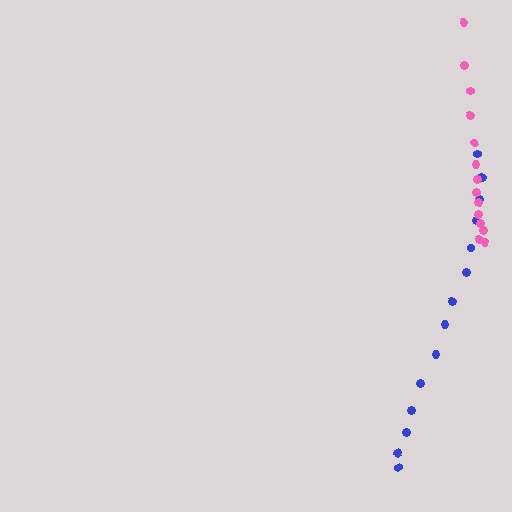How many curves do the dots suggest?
There are 2 distinct paths.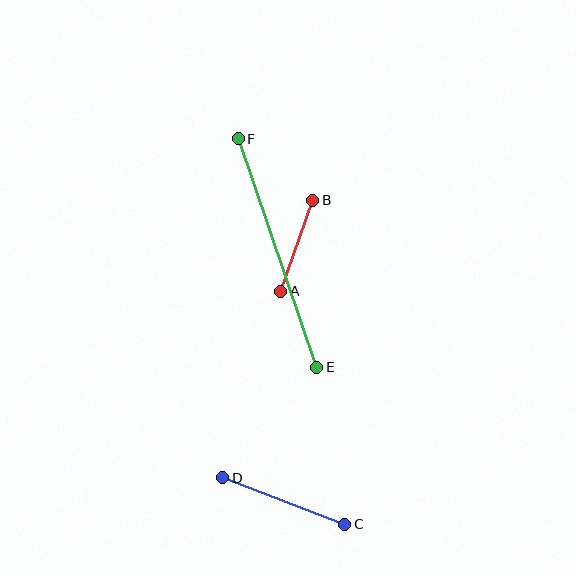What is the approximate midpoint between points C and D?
The midpoint is at approximately (284, 501) pixels.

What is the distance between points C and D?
The distance is approximately 131 pixels.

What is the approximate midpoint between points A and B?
The midpoint is at approximately (297, 246) pixels.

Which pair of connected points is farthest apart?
Points E and F are farthest apart.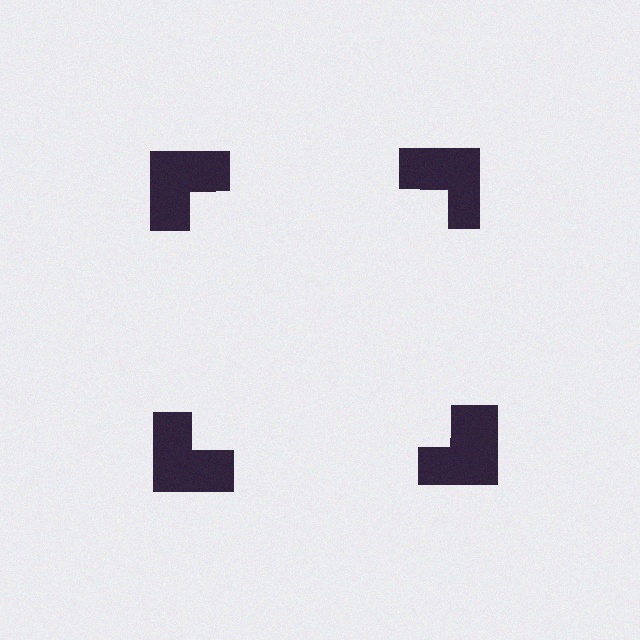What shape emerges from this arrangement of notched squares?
An illusory square — its edges are inferred from the aligned wedge cuts in the notched squares, not physically drawn.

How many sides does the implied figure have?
4 sides.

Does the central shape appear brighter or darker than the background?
It typically appears slightly brighter than the background, even though no actual brightness change is drawn.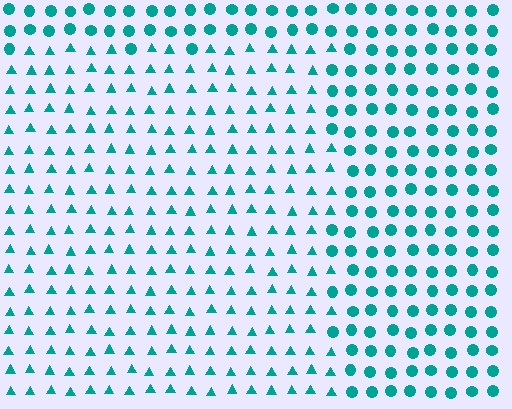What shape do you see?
I see a rectangle.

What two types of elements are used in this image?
The image uses triangles inside the rectangle region and circles outside it.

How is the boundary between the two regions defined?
The boundary is defined by a change in element shape: triangles inside vs. circles outside. All elements share the same color and spacing.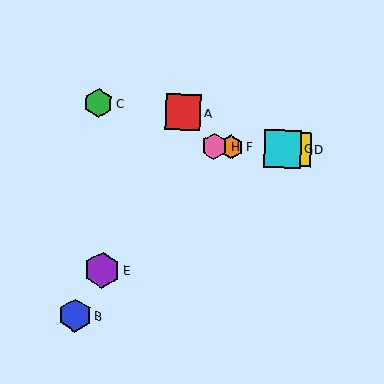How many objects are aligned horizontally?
4 objects (D, F, G, H) are aligned horizontally.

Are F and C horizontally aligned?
No, F is at y≈147 and C is at y≈103.